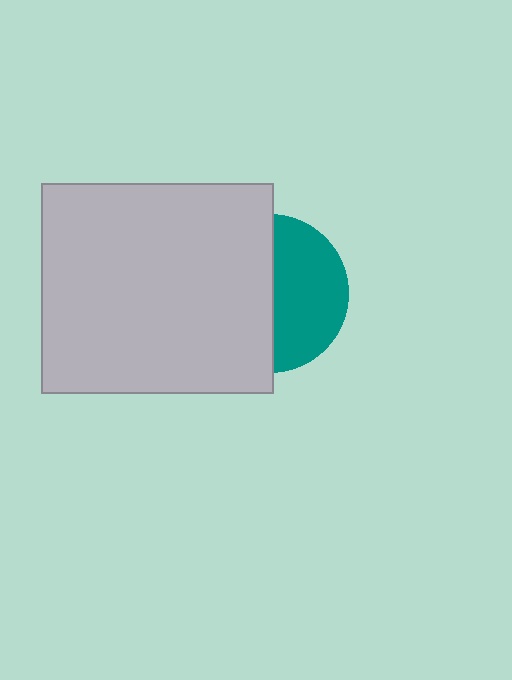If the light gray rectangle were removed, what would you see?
You would see the complete teal circle.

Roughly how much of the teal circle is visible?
About half of it is visible (roughly 47%).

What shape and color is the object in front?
The object in front is a light gray rectangle.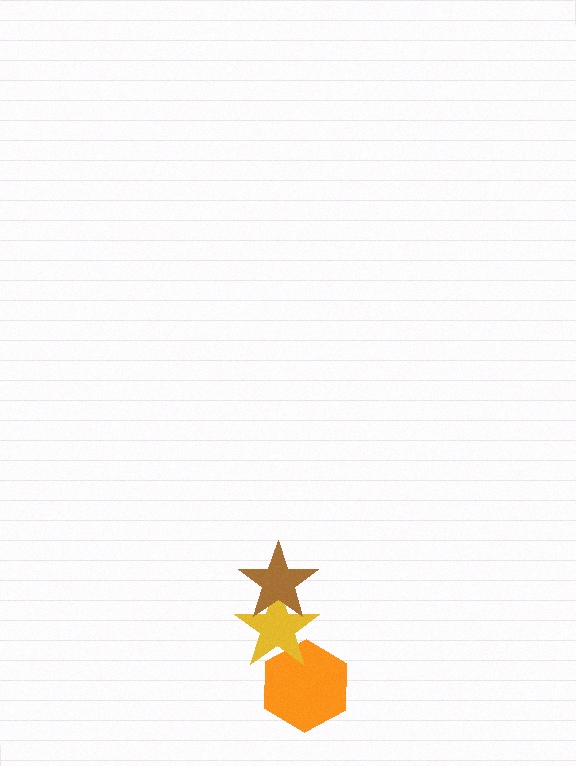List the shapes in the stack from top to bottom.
From top to bottom: the brown star, the yellow star, the orange hexagon.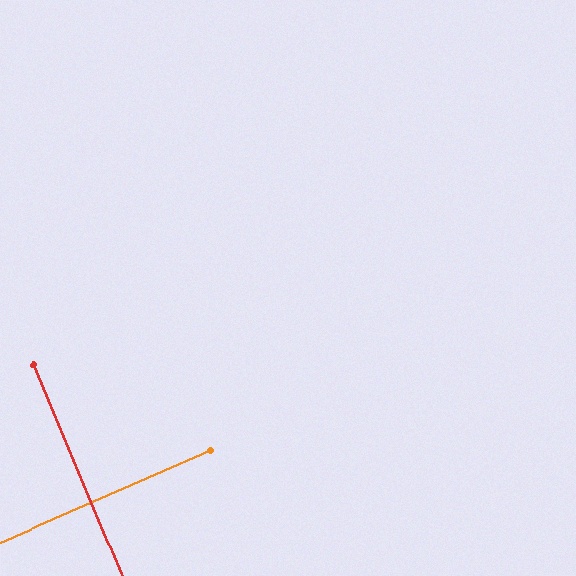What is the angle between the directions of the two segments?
Approximately 89 degrees.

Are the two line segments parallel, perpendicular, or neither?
Perpendicular — they meet at approximately 89°.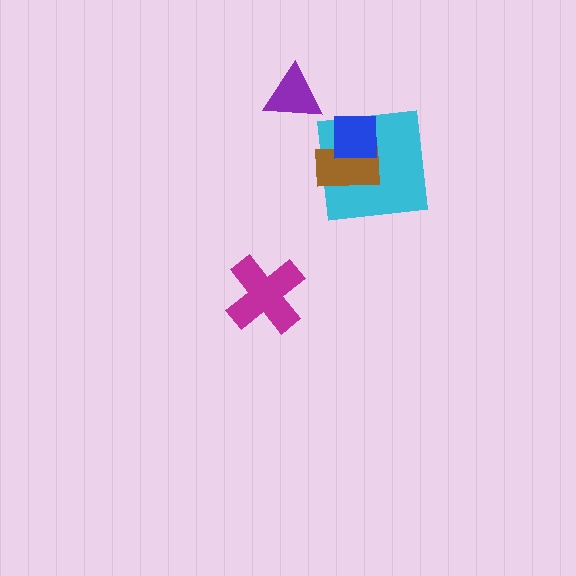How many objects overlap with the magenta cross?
0 objects overlap with the magenta cross.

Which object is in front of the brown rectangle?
The blue square is in front of the brown rectangle.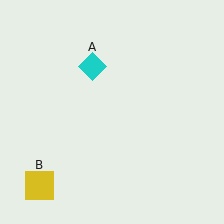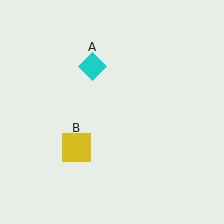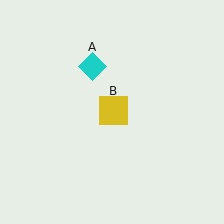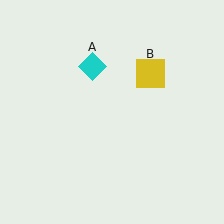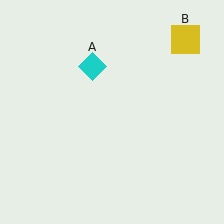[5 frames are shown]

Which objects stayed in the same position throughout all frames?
Cyan diamond (object A) remained stationary.